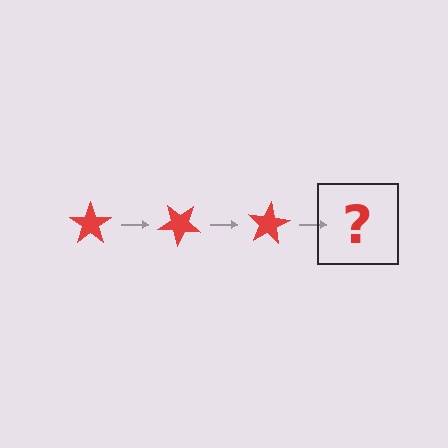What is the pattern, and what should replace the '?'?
The pattern is that the star rotates 40 degrees each step. The '?' should be a red star rotated 120 degrees.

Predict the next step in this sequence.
The next step is a red star rotated 120 degrees.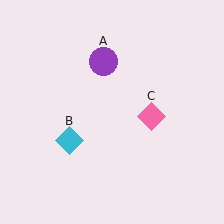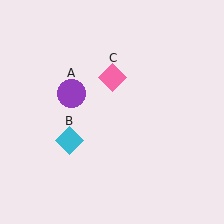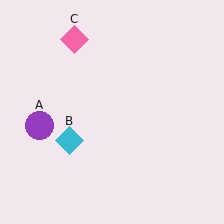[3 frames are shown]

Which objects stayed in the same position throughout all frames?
Cyan diamond (object B) remained stationary.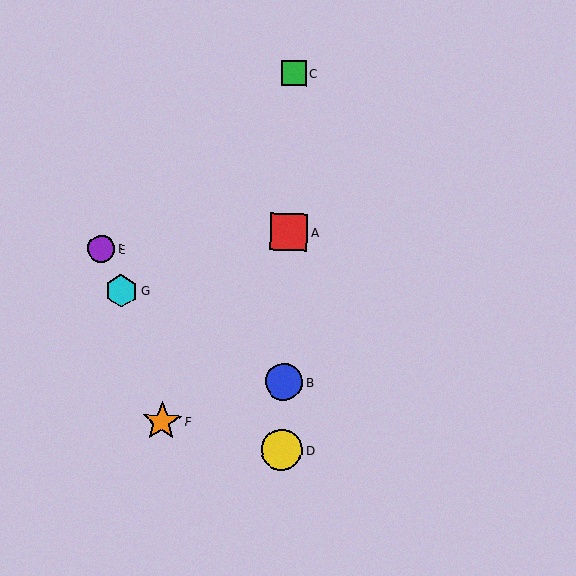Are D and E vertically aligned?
No, D is at x≈282 and E is at x≈101.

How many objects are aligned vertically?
4 objects (A, B, C, D) are aligned vertically.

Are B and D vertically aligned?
Yes, both are at x≈284.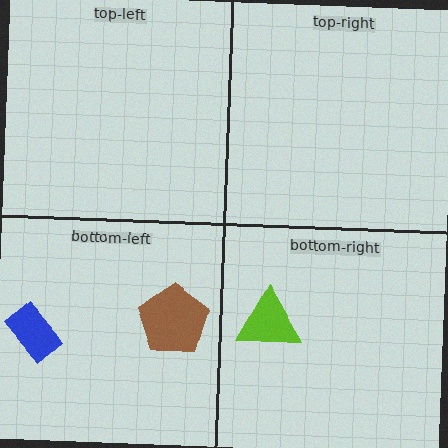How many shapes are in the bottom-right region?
1.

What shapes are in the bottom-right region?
The lime triangle.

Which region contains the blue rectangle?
The bottom-left region.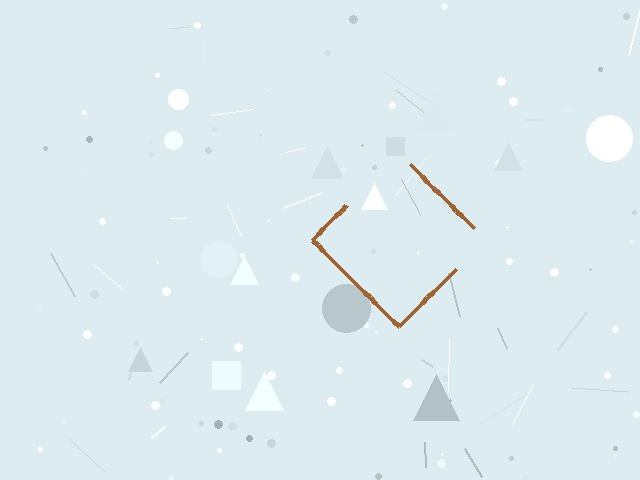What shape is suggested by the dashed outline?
The dashed outline suggests a diamond.